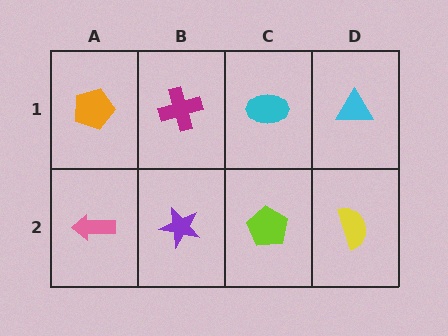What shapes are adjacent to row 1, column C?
A lime pentagon (row 2, column C), a magenta cross (row 1, column B), a cyan triangle (row 1, column D).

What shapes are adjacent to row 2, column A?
An orange pentagon (row 1, column A), a purple star (row 2, column B).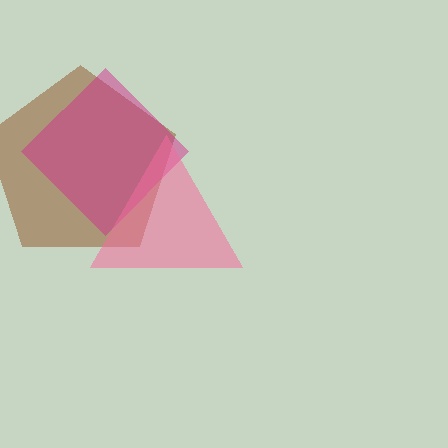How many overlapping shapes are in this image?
There are 3 overlapping shapes in the image.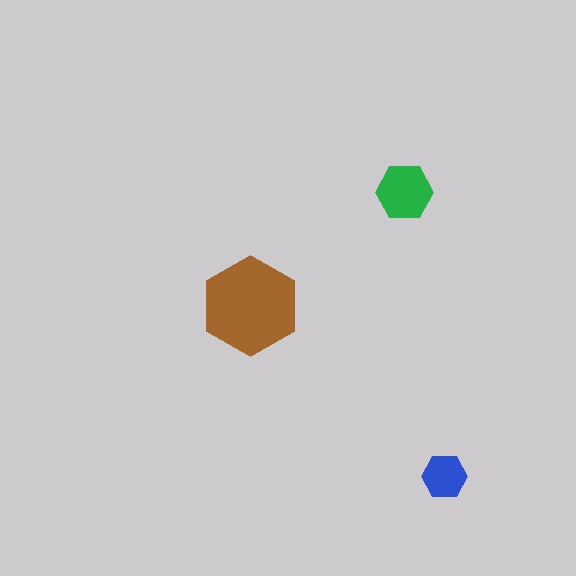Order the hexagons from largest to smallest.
the brown one, the green one, the blue one.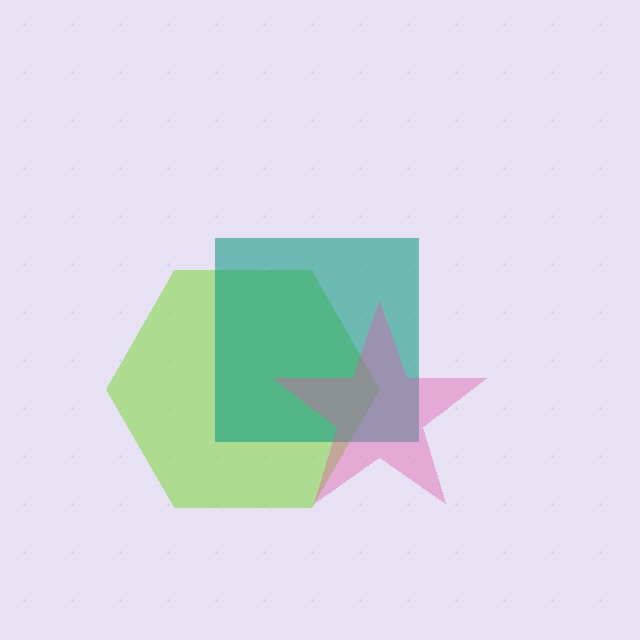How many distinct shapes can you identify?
There are 3 distinct shapes: a lime hexagon, a teal square, a pink star.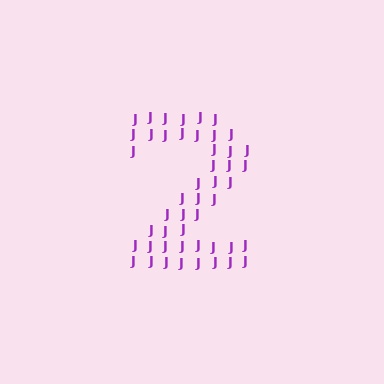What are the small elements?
The small elements are letter J's.